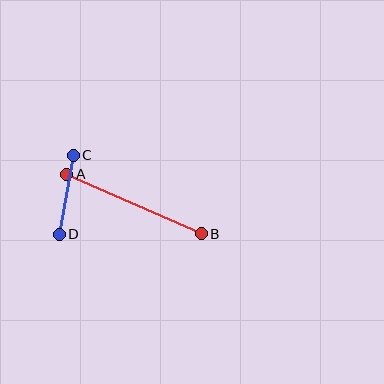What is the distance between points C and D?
The distance is approximately 80 pixels.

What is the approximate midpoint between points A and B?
The midpoint is at approximately (134, 204) pixels.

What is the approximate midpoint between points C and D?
The midpoint is at approximately (66, 195) pixels.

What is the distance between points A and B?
The distance is approximately 147 pixels.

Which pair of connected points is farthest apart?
Points A and B are farthest apart.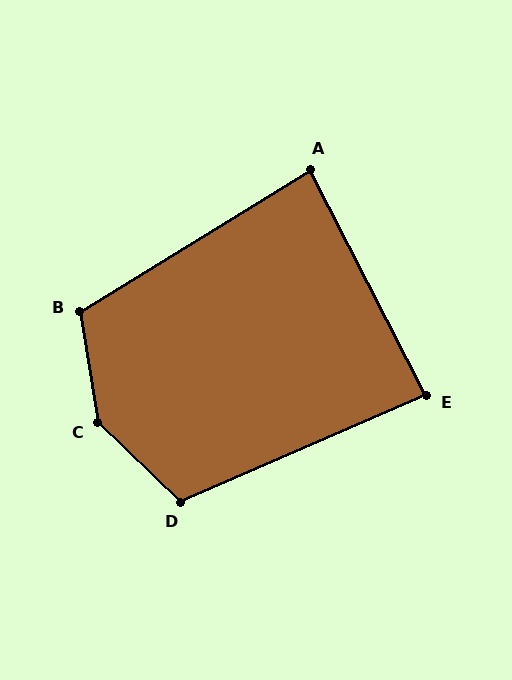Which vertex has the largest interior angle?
C, at approximately 143 degrees.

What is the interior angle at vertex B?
Approximately 112 degrees (obtuse).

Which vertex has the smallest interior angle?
A, at approximately 86 degrees.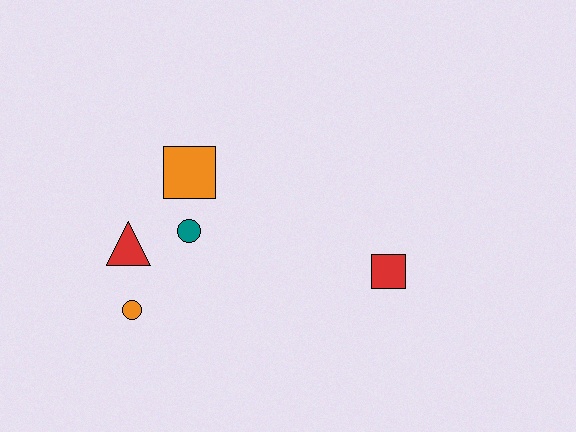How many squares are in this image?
There are 2 squares.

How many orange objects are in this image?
There are 2 orange objects.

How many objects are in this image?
There are 5 objects.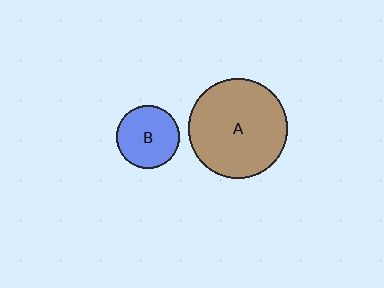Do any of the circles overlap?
No, none of the circles overlap.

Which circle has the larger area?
Circle A (brown).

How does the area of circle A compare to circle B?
Approximately 2.5 times.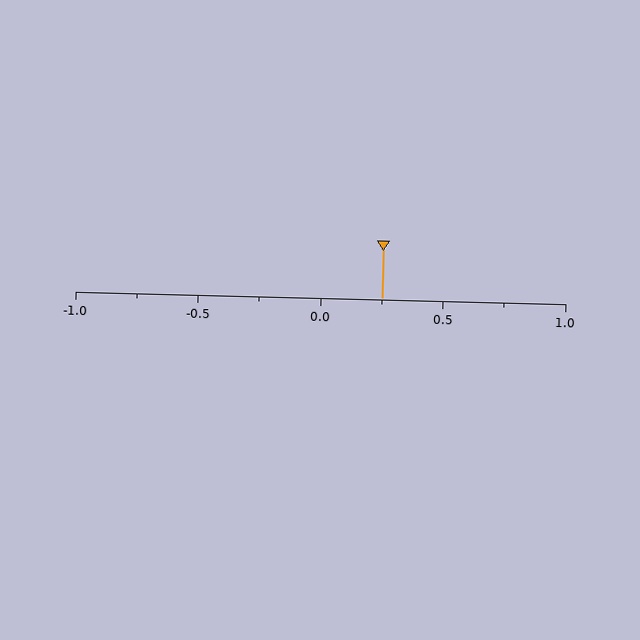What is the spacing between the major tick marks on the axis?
The major ticks are spaced 0.5 apart.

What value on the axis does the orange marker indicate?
The marker indicates approximately 0.25.